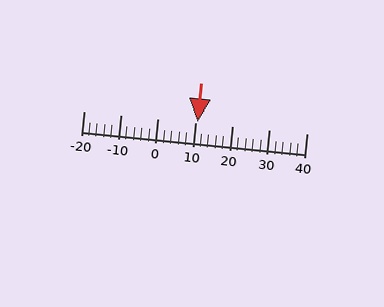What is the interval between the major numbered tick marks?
The major tick marks are spaced 10 units apart.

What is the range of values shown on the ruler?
The ruler shows values from -20 to 40.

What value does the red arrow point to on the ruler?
The red arrow points to approximately 11.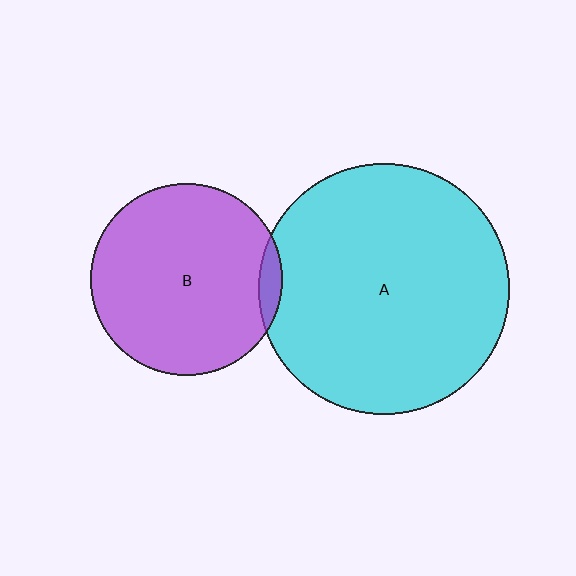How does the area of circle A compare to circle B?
Approximately 1.7 times.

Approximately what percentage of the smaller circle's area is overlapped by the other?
Approximately 5%.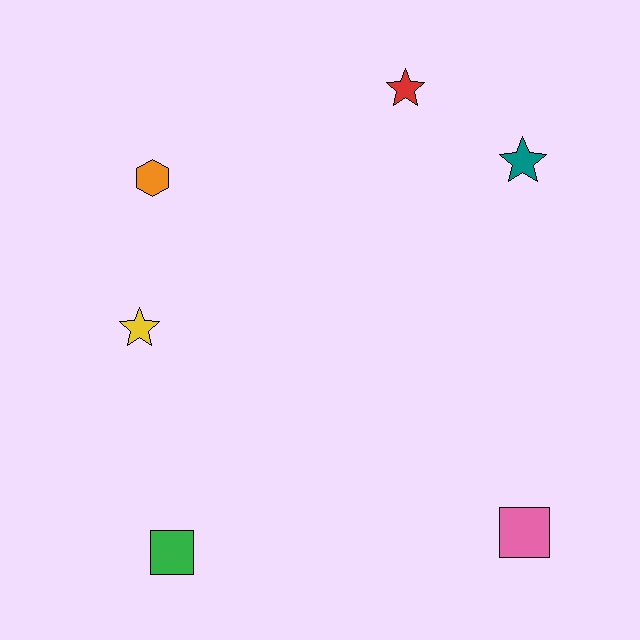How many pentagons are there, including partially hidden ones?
There are no pentagons.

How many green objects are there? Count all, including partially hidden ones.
There is 1 green object.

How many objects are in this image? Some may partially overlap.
There are 6 objects.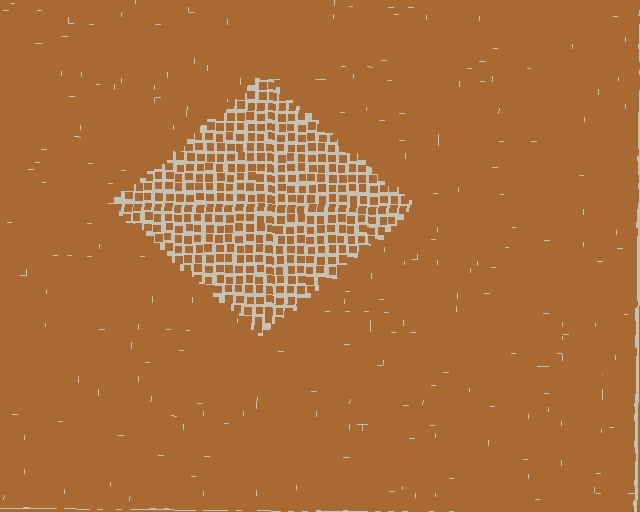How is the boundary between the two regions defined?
The boundary is defined by a change in element density (approximately 2.4x ratio). All elements are the same color, size, and shape.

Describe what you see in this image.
The image contains small brown elements arranged at two different densities. A diamond-shaped region is visible where the elements are less densely packed than the surrounding area.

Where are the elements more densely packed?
The elements are more densely packed outside the diamond boundary.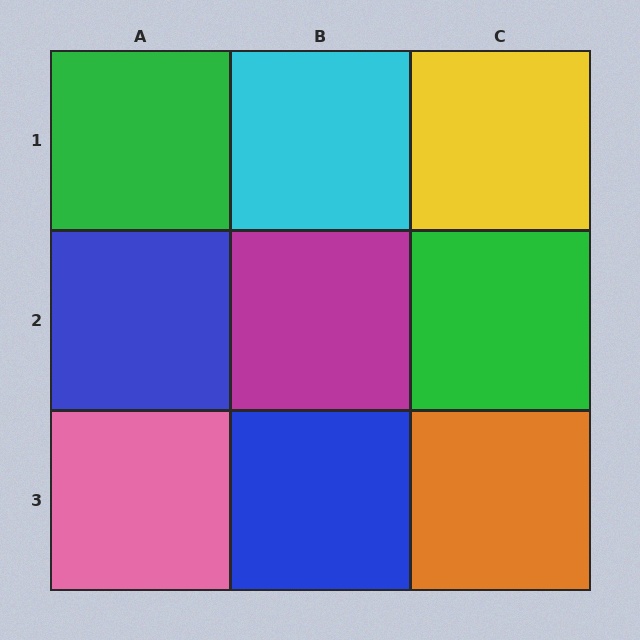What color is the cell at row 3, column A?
Pink.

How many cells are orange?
1 cell is orange.